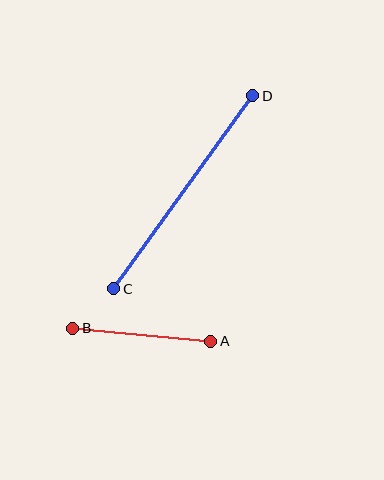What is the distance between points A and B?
The distance is approximately 139 pixels.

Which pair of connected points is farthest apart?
Points C and D are farthest apart.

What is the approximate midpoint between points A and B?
The midpoint is at approximately (142, 335) pixels.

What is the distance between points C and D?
The distance is approximately 238 pixels.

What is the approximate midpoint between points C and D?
The midpoint is at approximately (183, 192) pixels.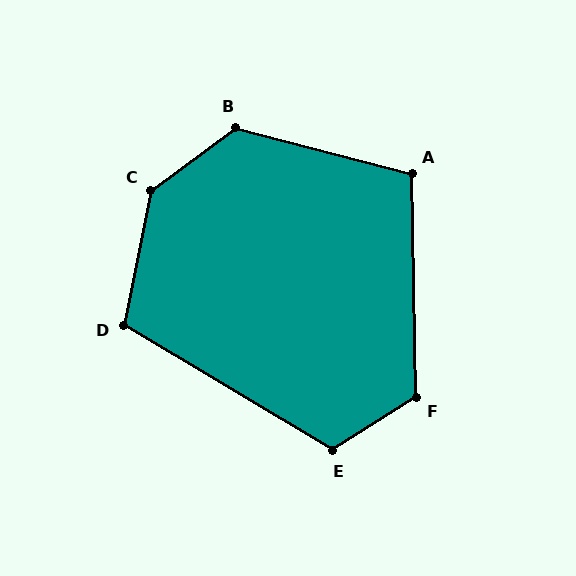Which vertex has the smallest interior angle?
A, at approximately 106 degrees.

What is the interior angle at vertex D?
Approximately 110 degrees (obtuse).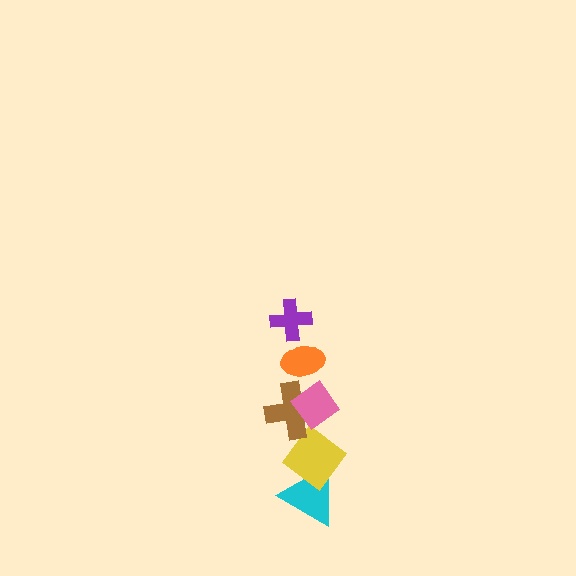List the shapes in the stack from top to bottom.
From top to bottom: the purple cross, the orange ellipse, the pink diamond, the brown cross, the yellow diamond, the cyan triangle.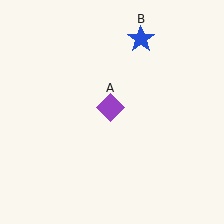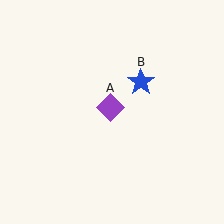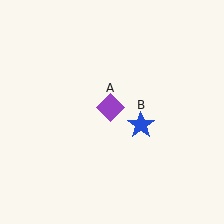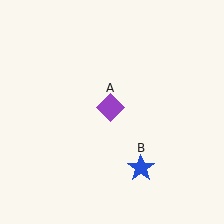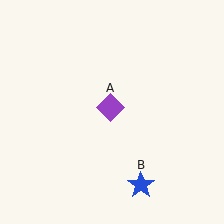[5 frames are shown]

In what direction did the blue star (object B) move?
The blue star (object B) moved down.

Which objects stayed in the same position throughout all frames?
Purple diamond (object A) remained stationary.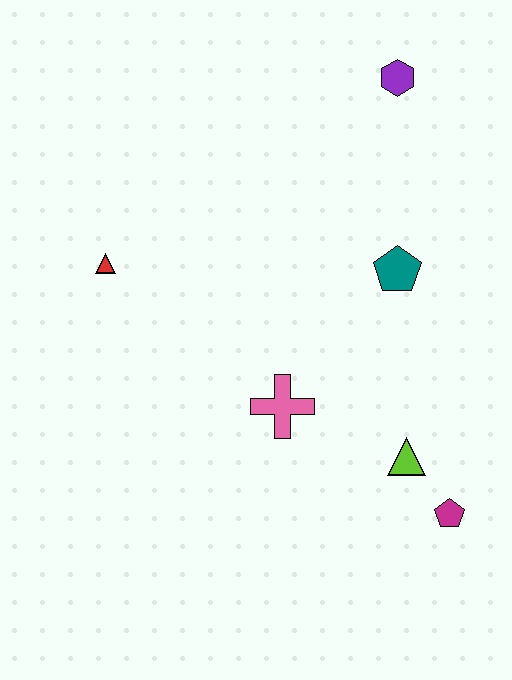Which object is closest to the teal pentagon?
The pink cross is closest to the teal pentagon.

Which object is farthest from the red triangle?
The magenta pentagon is farthest from the red triangle.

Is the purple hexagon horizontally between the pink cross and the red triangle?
No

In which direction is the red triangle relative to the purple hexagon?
The red triangle is to the left of the purple hexagon.